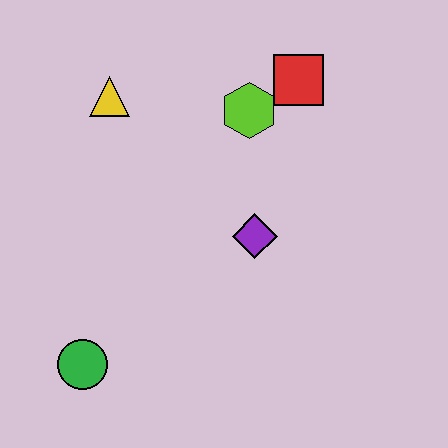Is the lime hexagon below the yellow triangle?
Yes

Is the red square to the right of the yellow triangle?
Yes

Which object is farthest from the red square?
The green circle is farthest from the red square.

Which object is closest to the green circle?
The purple diamond is closest to the green circle.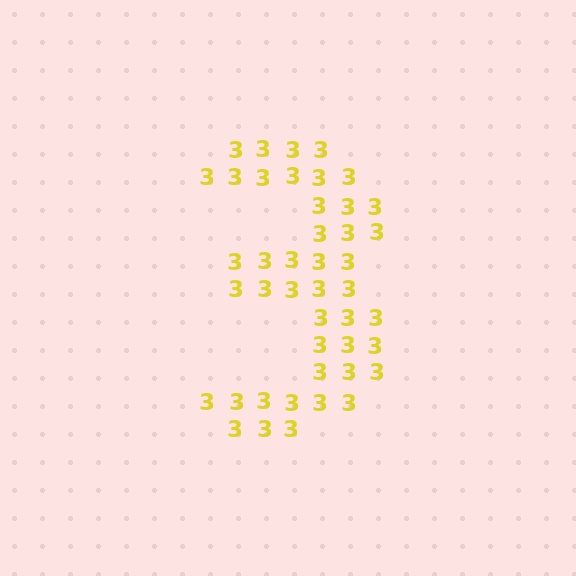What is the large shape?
The large shape is the digit 3.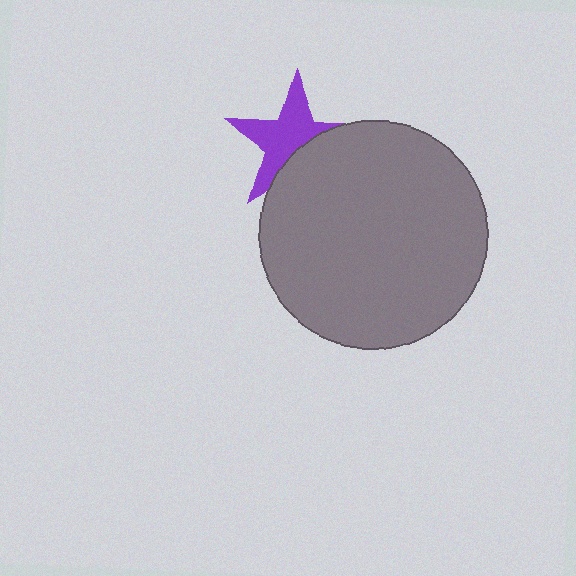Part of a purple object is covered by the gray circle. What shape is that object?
It is a star.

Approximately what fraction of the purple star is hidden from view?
Roughly 39% of the purple star is hidden behind the gray circle.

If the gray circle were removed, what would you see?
You would see the complete purple star.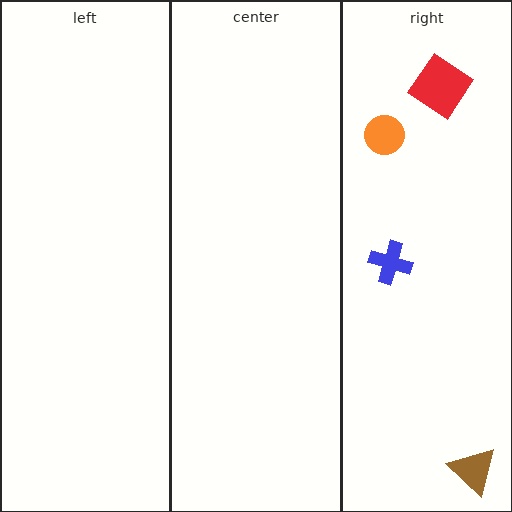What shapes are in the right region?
The blue cross, the red diamond, the orange circle, the brown triangle.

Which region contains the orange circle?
The right region.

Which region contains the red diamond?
The right region.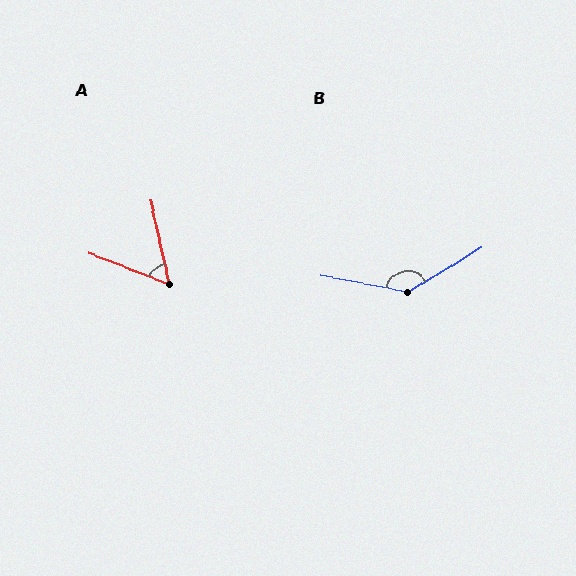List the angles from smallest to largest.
A (56°), B (139°).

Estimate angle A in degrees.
Approximately 56 degrees.